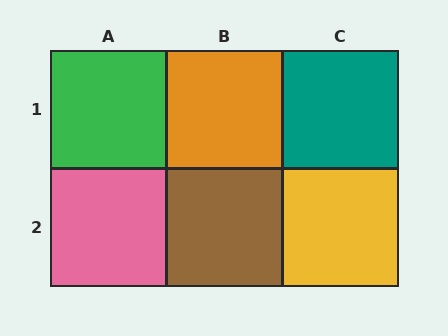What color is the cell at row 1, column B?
Orange.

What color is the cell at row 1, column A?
Green.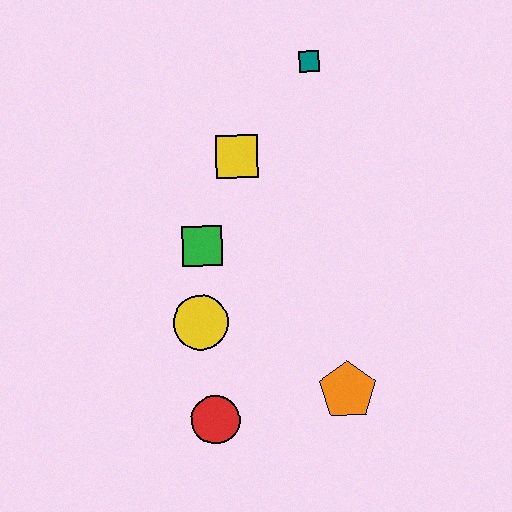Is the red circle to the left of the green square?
No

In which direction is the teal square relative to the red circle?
The teal square is above the red circle.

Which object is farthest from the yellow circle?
The teal square is farthest from the yellow circle.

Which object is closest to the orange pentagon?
The red circle is closest to the orange pentagon.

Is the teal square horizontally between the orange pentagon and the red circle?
Yes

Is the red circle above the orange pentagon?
No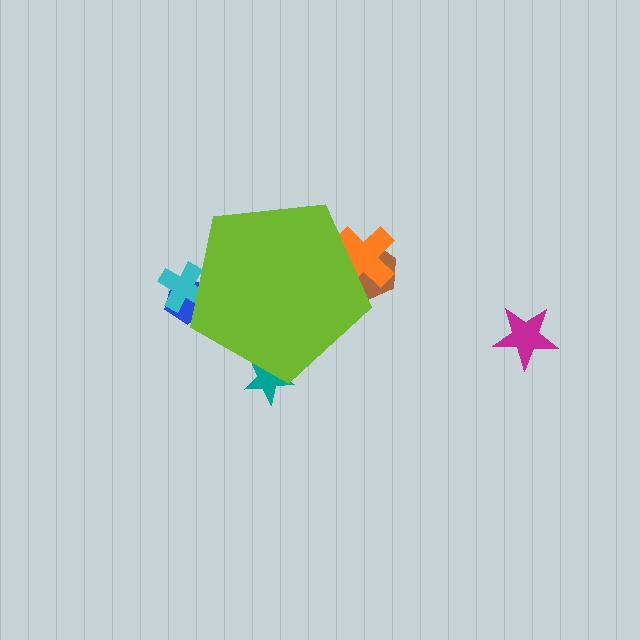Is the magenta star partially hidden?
No, the magenta star is fully visible.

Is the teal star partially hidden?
Yes, the teal star is partially hidden behind the lime pentagon.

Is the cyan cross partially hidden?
Yes, the cyan cross is partially hidden behind the lime pentagon.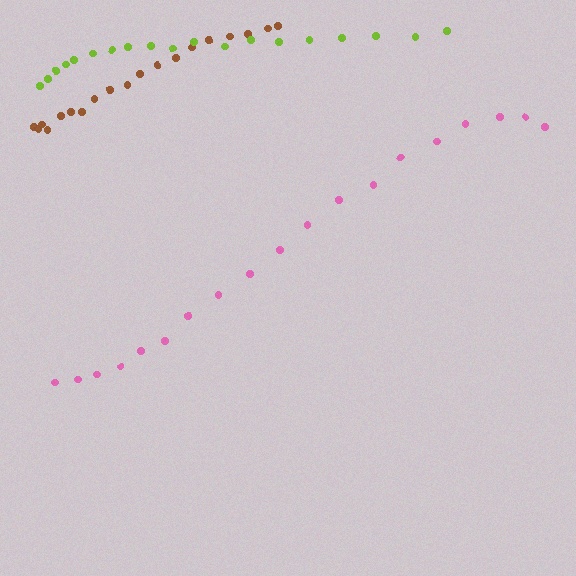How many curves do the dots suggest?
There are 3 distinct paths.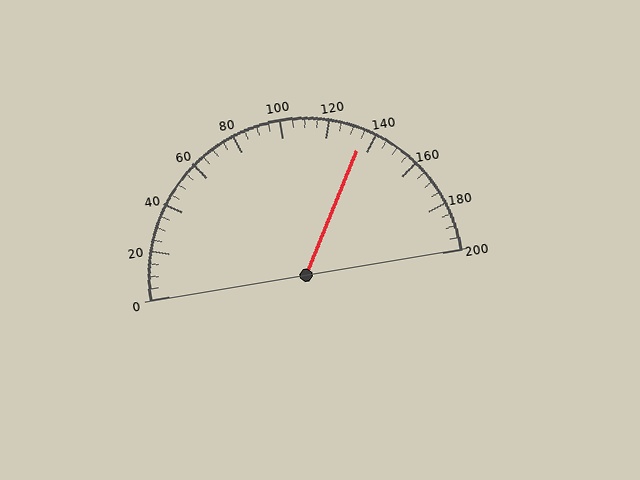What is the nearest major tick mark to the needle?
The nearest major tick mark is 140.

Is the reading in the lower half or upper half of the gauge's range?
The reading is in the upper half of the range (0 to 200).